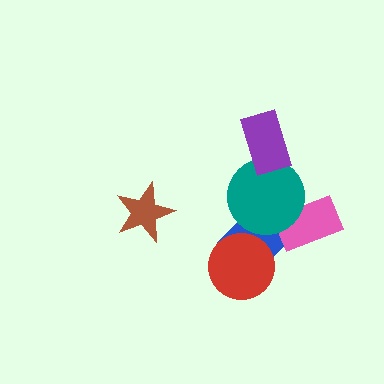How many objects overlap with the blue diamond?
3 objects overlap with the blue diamond.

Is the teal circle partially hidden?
Yes, it is partially covered by another shape.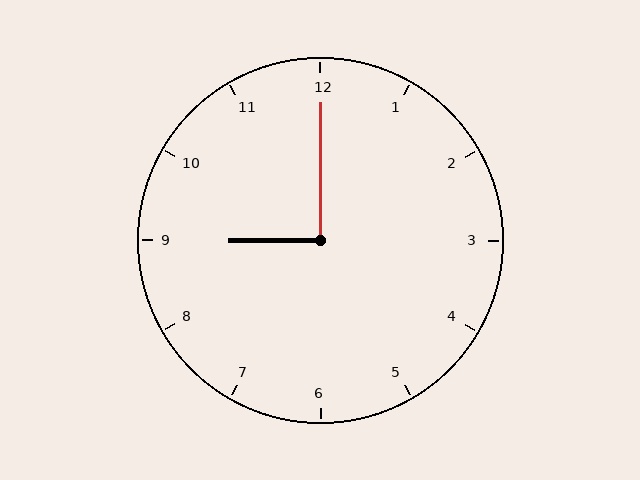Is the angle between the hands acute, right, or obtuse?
It is right.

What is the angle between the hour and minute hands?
Approximately 90 degrees.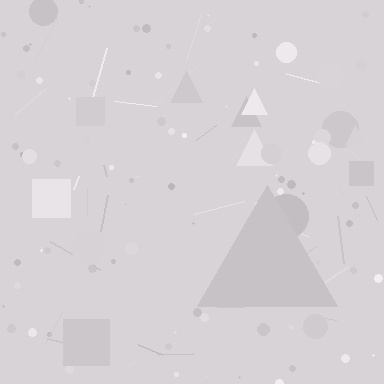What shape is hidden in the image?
A triangle is hidden in the image.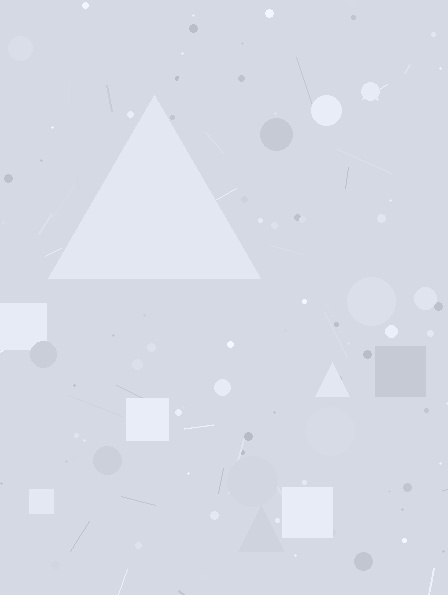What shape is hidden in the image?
A triangle is hidden in the image.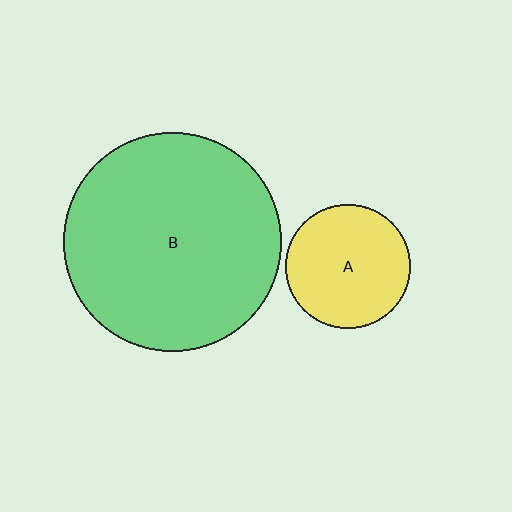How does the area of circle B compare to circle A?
Approximately 3.1 times.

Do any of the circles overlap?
No, none of the circles overlap.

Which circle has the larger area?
Circle B (green).